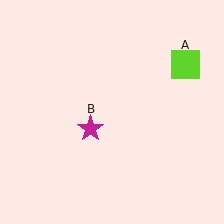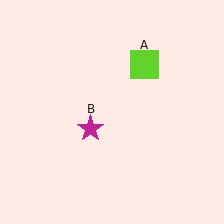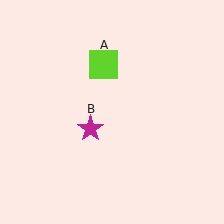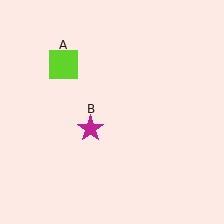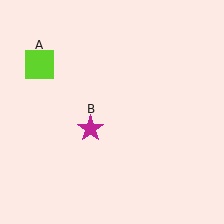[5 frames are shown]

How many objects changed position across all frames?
1 object changed position: lime square (object A).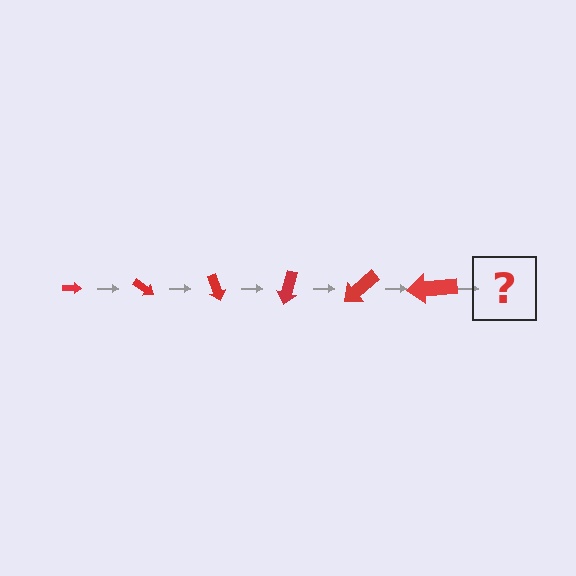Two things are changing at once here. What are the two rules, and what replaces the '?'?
The two rules are that the arrow grows larger each step and it rotates 35 degrees each step. The '?' should be an arrow, larger than the previous one and rotated 210 degrees from the start.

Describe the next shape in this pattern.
It should be an arrow, larger than the previous one and rotated 210 degrees from the start.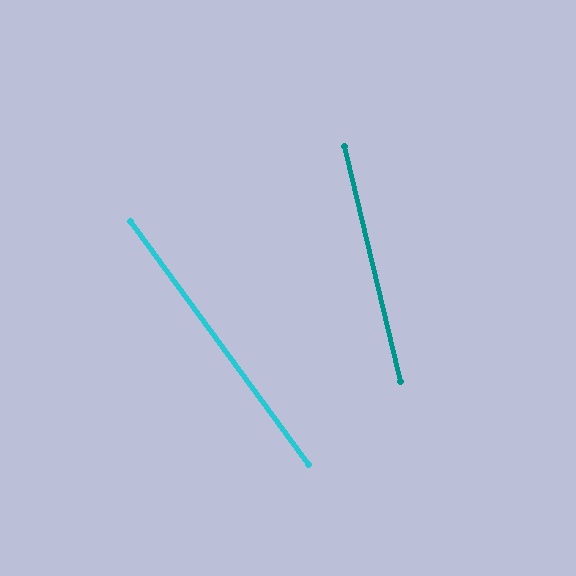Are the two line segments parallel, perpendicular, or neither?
Neither parallel nor perpendicular — they differ by about 23°.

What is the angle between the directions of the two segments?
Approximately 23 degrees.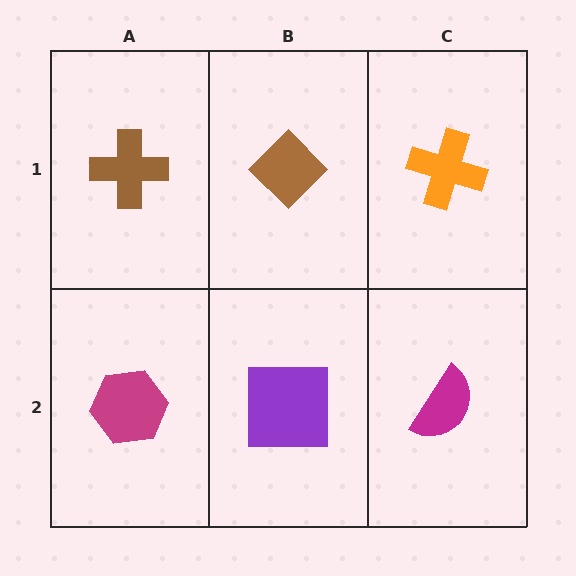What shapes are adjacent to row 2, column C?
An orange cross (row 1, column C), a purple square (row 2, column B).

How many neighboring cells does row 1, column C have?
2.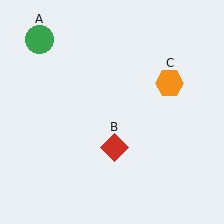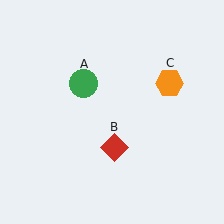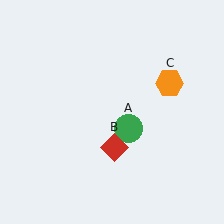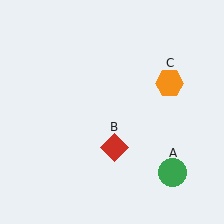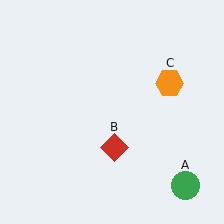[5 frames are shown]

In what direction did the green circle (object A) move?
The green circle (object A) moved down and to the right.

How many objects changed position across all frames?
1 object changed position: green circle (object A).